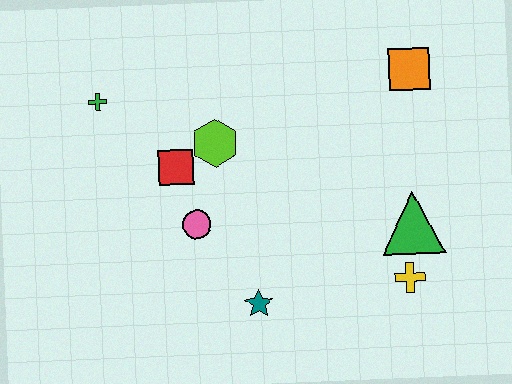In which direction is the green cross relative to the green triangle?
The green cross is to the left of the green triangle.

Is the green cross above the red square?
Yes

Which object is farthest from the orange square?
The green cross is farthest from the orange square.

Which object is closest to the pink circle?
The red square is closest to the pink circle.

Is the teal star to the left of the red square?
No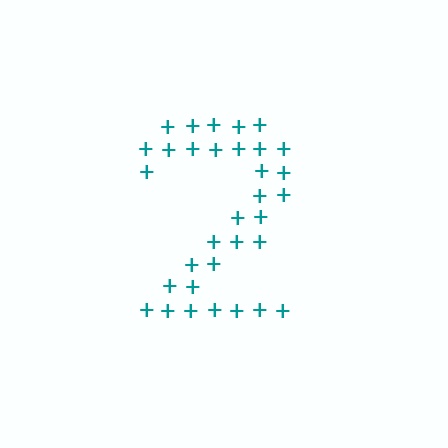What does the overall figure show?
The overall figure shows the digit 2.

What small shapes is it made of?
It is made of small plus signs.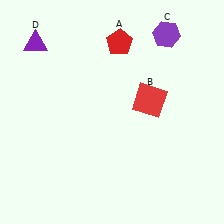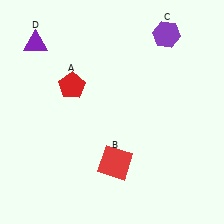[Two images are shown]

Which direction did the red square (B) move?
The red square (B) moved down.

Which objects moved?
The objects that moved are: the red pentagon (A), the red square (B).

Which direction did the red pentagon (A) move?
The red pentagon (A) moved left.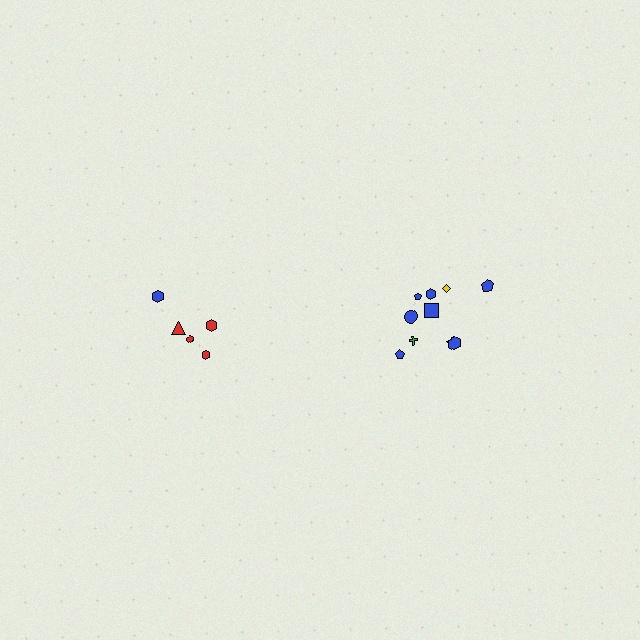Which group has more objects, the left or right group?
The right group.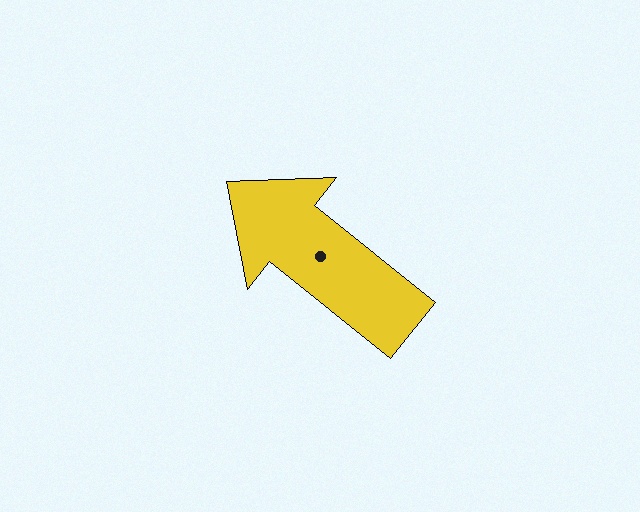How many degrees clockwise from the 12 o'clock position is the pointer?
Approximately 309 degrees.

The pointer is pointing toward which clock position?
Roughly 10 o'clock.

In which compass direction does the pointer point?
Northwest.